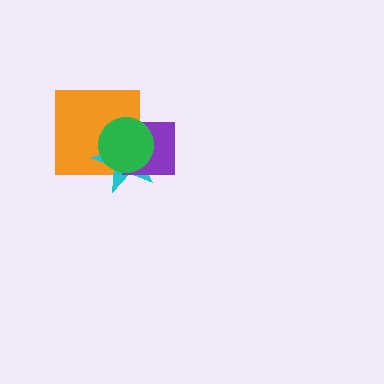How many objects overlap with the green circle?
3 objects overlap with the green circle.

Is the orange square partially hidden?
Yes, it is partially covered by another shape.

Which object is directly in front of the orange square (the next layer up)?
The cyan star is directly in front of the orange square.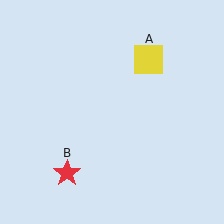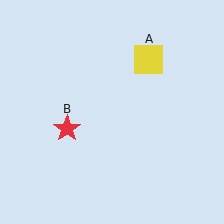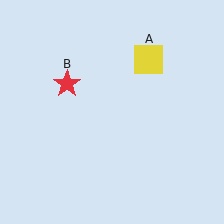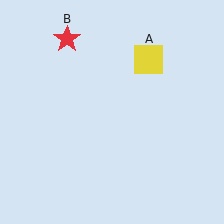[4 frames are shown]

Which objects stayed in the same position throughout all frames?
Yellow square (object A) remained stationary.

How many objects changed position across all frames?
1 object changed position: red star (object B).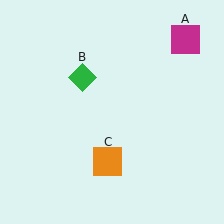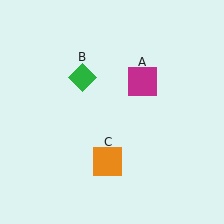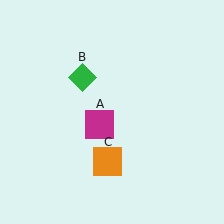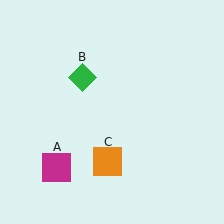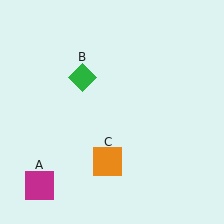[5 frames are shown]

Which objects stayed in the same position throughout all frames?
Green diamond (object B) and orange square (object C) remained stationary.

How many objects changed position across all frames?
1 object changed position: magenta square (object A).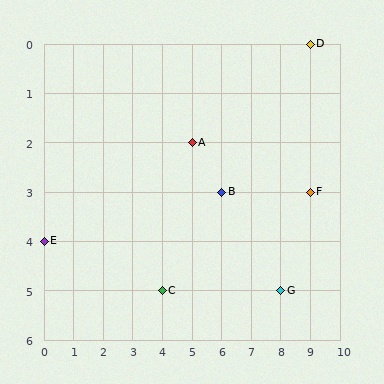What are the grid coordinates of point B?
Point B is at grid coordinates (6, 3).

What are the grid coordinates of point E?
Point E is at grid coordinates (0, 4).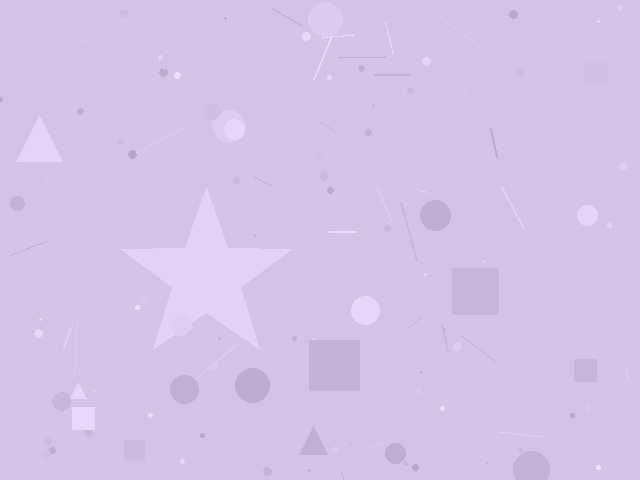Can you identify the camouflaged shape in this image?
The camouflaged shape is a star.